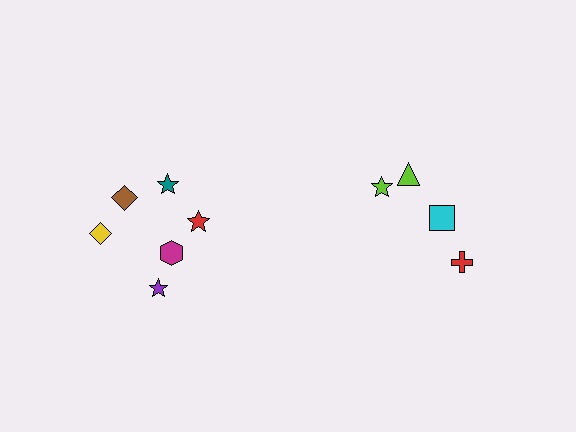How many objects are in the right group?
There are 4 objects.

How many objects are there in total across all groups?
There are 10 objects.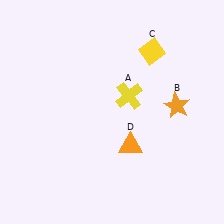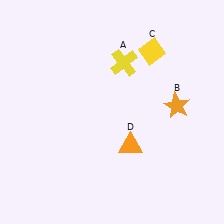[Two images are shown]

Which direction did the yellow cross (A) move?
The yellow cross (A) moved up.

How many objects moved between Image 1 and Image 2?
1 object moved between the two images.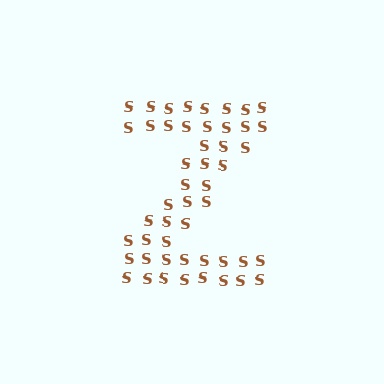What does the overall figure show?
The overall figure shows the letter Z.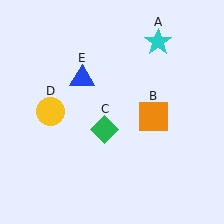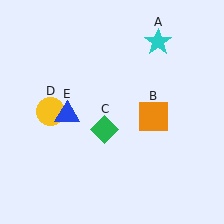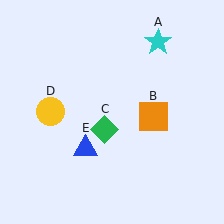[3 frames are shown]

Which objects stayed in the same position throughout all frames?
Cyan star (object A) and orange square (object B) and green diamond (object C) and yellow circle (object D) remained stationary.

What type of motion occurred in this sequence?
The blue triangle (object E) rotated counterclockwise around the center of the scene.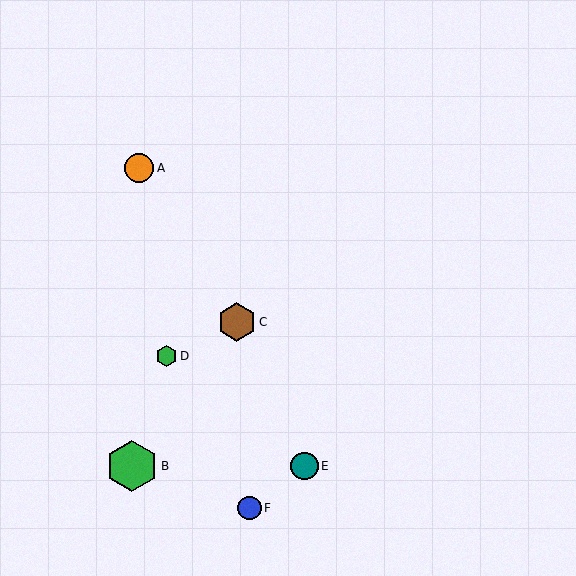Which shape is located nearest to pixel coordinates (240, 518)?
The blue circle (labeled F) at (249, 508) is nearest to that location.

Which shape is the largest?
The green hexagon (labeled B) is the largest.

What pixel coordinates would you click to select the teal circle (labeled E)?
Click at (304, 466) to select the teal circle E.